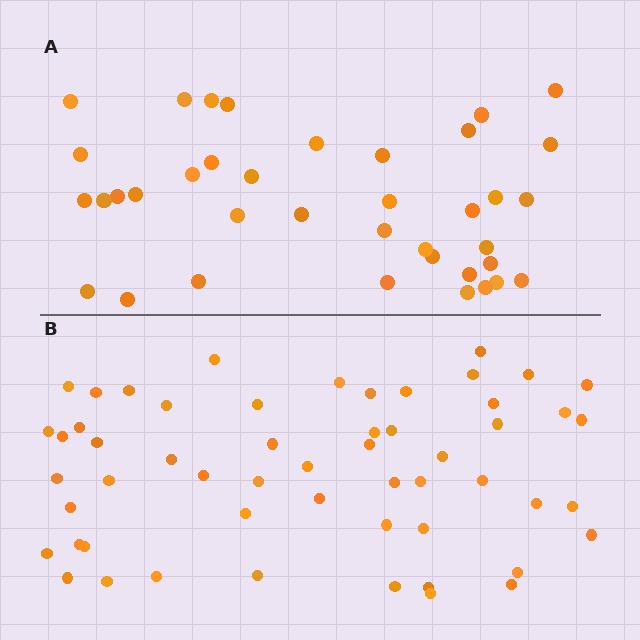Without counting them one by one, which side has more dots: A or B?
Region B (the bottom region) has more dots.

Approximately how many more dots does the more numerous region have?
Region B has approximately 15 more dots than region A.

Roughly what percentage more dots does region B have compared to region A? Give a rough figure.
About 45% more.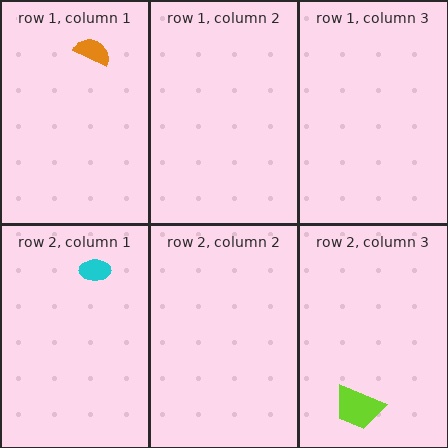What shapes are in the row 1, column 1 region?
The orange semicircle.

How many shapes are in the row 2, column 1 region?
1.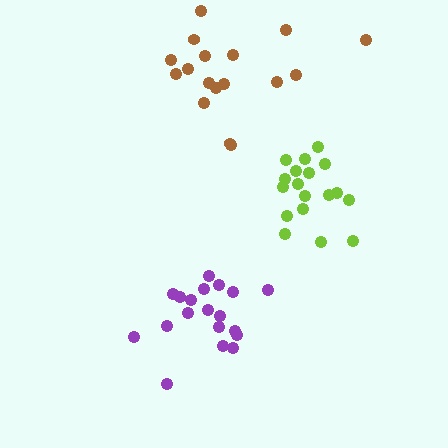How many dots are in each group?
Group 1: 17 dots, Group 2: 18 dots, Group 3: 19 dots (54 total).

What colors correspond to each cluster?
The clusters are colored: brown, lime, purple.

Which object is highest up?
The brown cluster is topmost.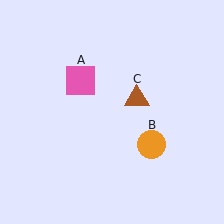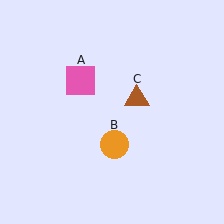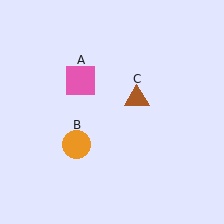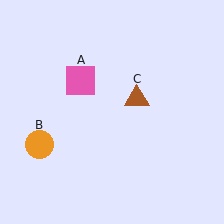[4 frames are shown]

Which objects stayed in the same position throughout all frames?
Pink square (object A) and brown triangle (object C) remained stationary.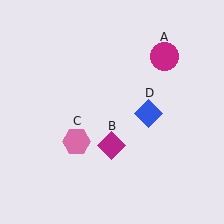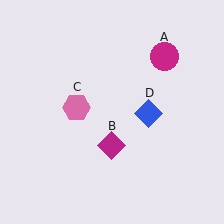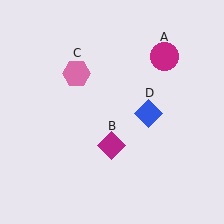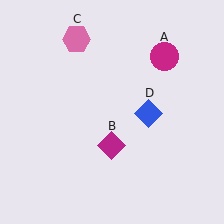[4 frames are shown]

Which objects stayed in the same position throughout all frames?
Magenta circle (object A) and magenta diamond (object B) and blue diamond (object D) remained stationary.